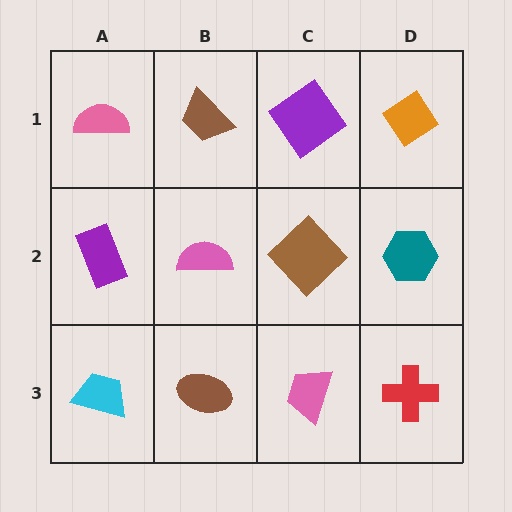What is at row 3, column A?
A cyan trapezoid.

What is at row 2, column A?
A purple rectangle.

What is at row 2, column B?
A pink semicircle.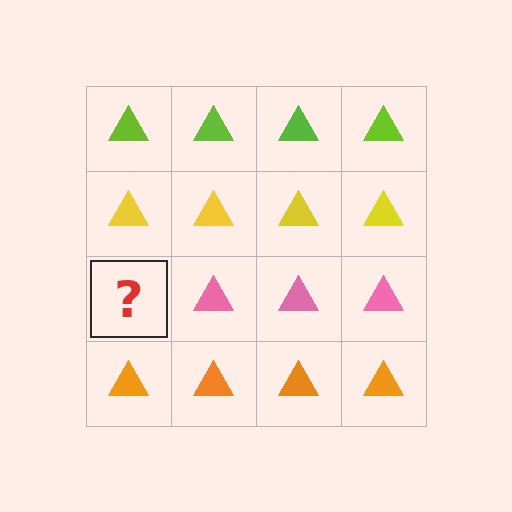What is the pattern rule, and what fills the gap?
The rule is that each row has a consistent color. The gap should be filled with a pink triangle.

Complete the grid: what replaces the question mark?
The question mark should be replaced with a pink triangle.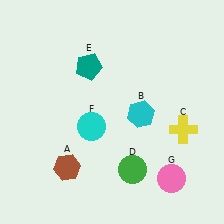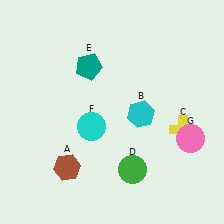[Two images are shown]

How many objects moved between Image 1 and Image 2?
1 object moved between the two images.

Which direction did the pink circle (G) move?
The pink circle (G) moved up.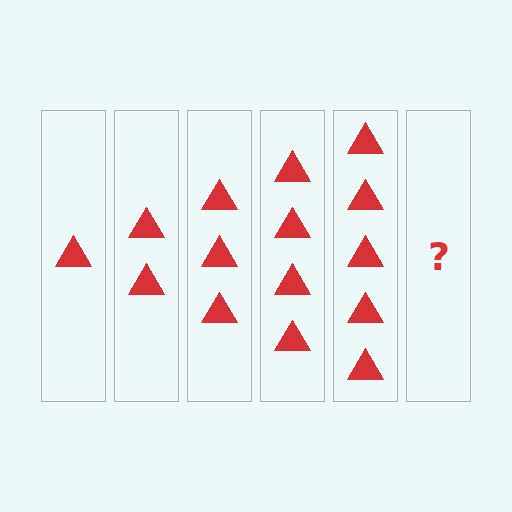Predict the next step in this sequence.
The next step is 6 triangles.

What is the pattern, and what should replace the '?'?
The pattern is that each step adds one more triangle. The '?' should be 6 triangles.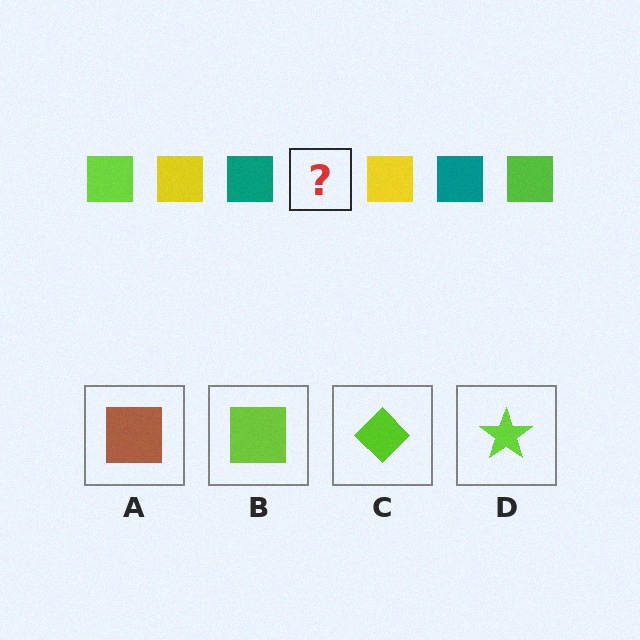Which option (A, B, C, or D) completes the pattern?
B.